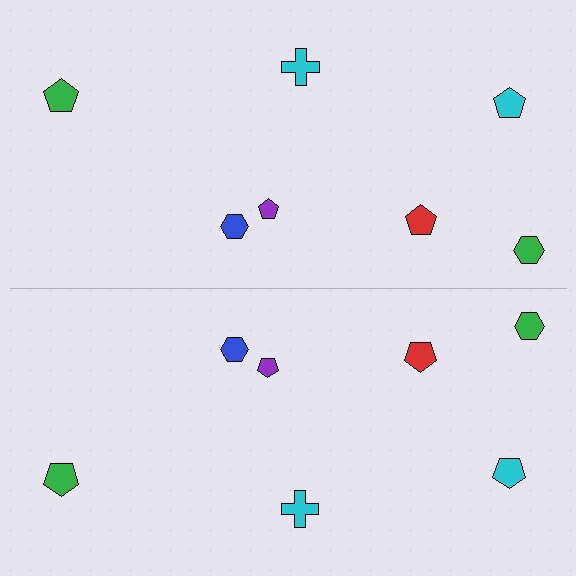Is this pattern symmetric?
Yes, this pattern has bilateral (reflection) symmetry.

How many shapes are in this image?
There are 14 shapes in this image.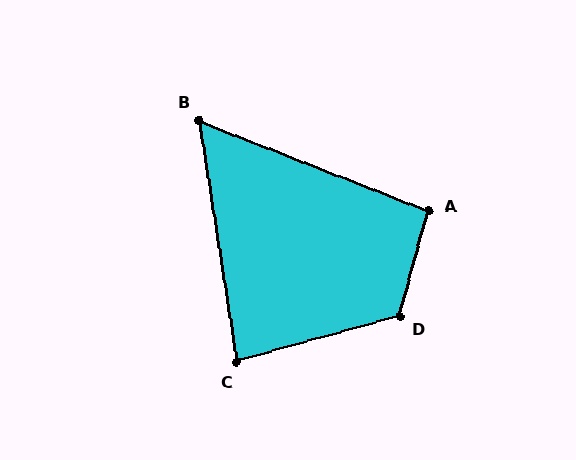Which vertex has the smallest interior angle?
B, at approximately 60 degrees.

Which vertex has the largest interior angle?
D, at approximately 120 degrees.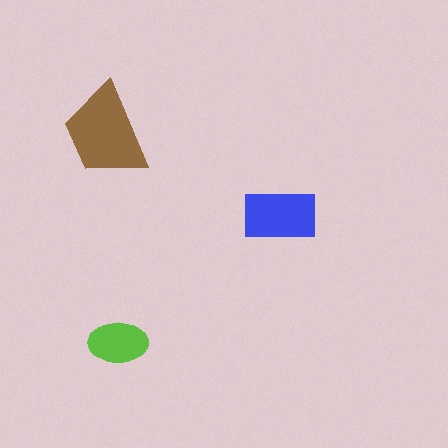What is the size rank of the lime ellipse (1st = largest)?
3rd.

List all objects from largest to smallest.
The brown trapezoid, the blue rectangle, the lime ellipse.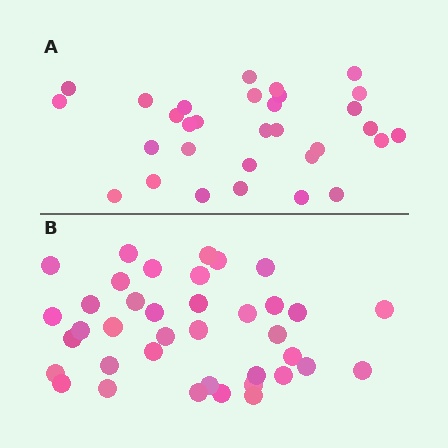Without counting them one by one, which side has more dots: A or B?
Region B (the bottom region) has more dots.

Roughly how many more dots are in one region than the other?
Region B has roughly 8 or so more dots than region A.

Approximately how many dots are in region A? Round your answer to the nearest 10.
About 30 dots. (The exact count is 31, which rounds to 30.)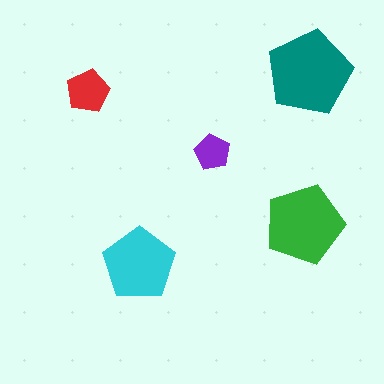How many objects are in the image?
There are 5 objects in the image.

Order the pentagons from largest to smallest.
the teal one, the green one, the cyan one, the red one, the purple one.